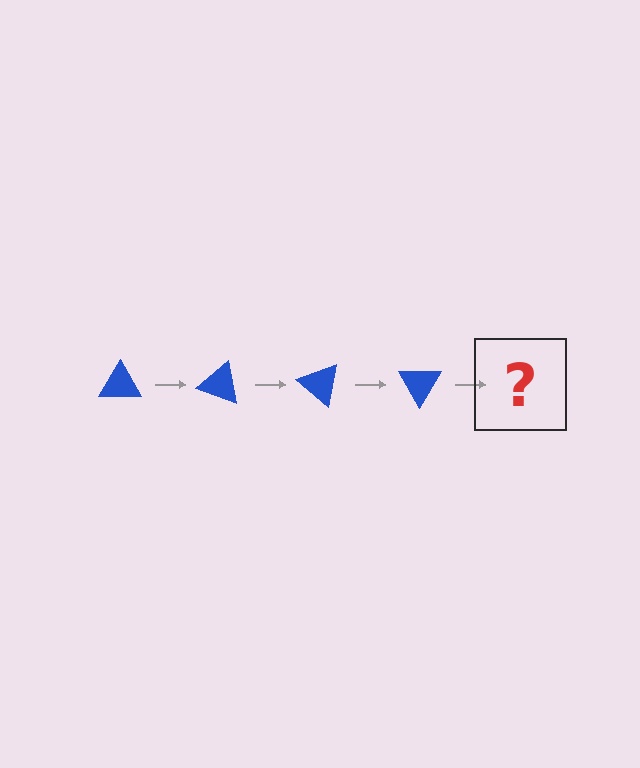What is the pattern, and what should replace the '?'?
The pattern is that the triangle rotates 20 degrees each step. The '?' should be a blue triangle rotated 80 degrees.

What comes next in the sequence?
The next element should be a blue triangle rotated 80 degrees.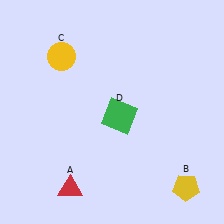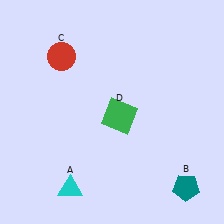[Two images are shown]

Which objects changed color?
A changed from red to cyan. B changed from yellow to teal. C changed from yellow to red.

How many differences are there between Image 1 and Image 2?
There are 3 differences between the two images.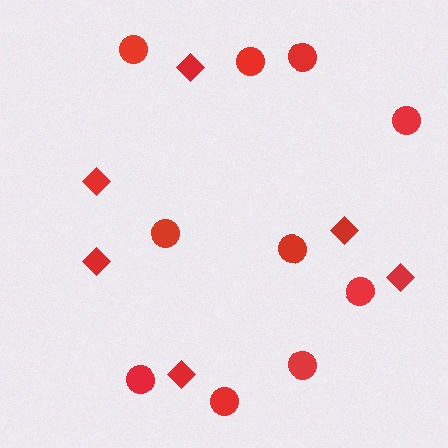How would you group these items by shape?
There are 2 groups: one group of diamonds (6) and one group of circles (10).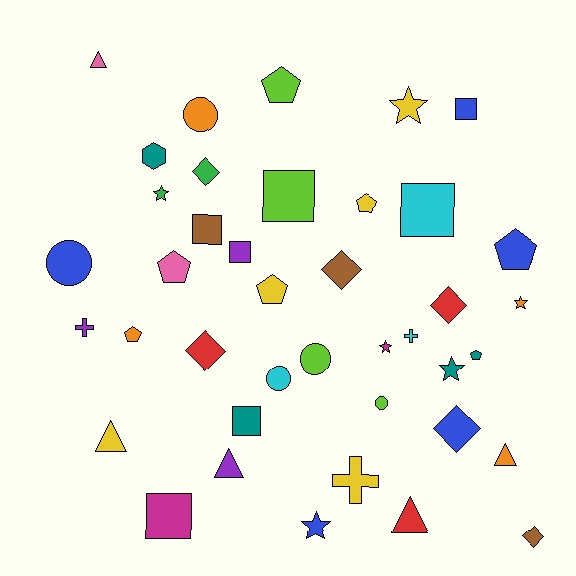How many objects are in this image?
There are 40 objects.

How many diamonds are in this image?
There are 6 diamonds.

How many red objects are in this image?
There are 3 red objects.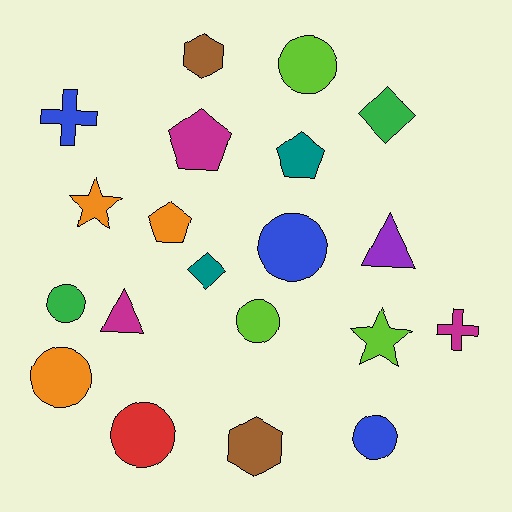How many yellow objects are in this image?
There are no yellow objects.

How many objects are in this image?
There are 20 objects.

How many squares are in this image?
There are no squares.